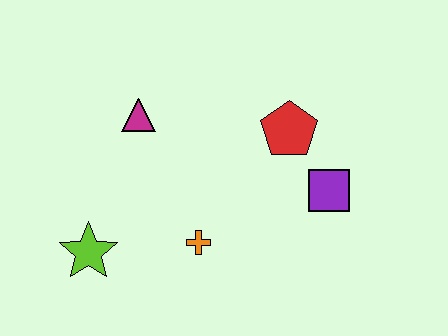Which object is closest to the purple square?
The red pentagon is closest to the purple square.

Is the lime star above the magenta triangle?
No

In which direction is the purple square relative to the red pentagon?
The purple square is below the red pentagon.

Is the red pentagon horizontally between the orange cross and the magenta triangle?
No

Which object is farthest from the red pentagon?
The lime star is farthest from the red pentagon.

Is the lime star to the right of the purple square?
No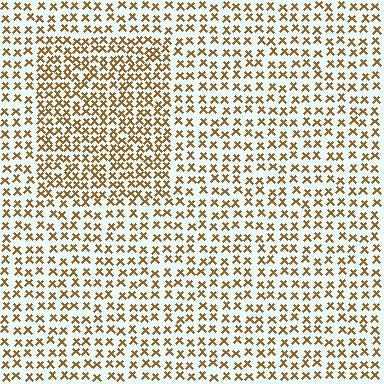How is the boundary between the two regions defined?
The boundary is defined by a change in element density (approximately 1.7x ratio). All elements are the same color, size, and shape.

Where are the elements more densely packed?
The elements are more densely packed inside the rectangle boundary.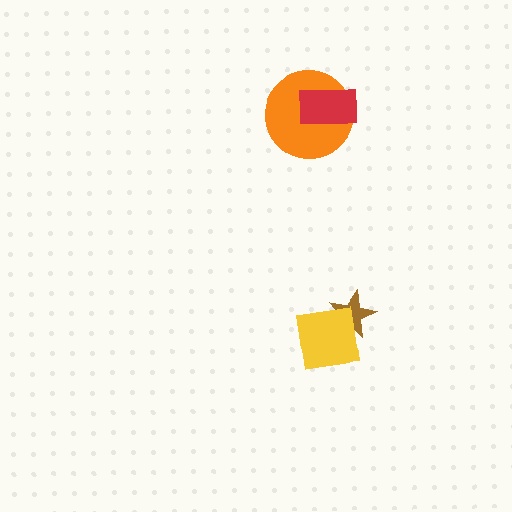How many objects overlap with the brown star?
1 object overlaps with the brown star.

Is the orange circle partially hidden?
Yes, it is partially covered by another shape.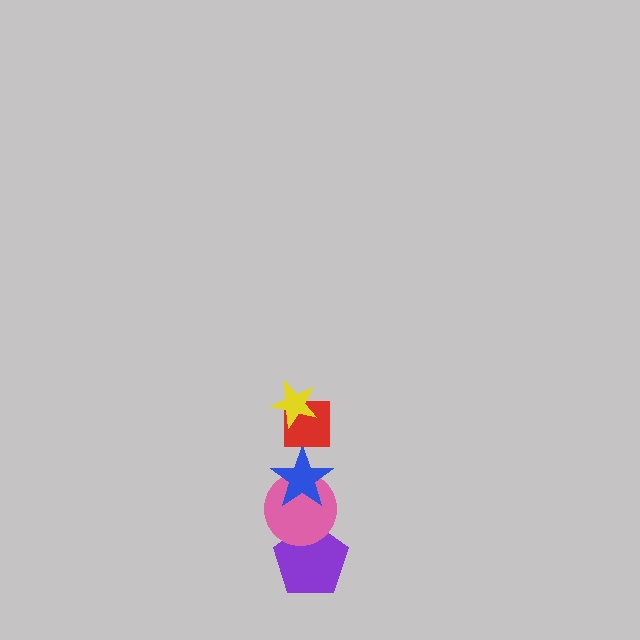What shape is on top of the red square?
The yellow star is on top of the red square.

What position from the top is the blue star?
The blue star is 3rd from the top.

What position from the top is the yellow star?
The yellow star is 1st from the top.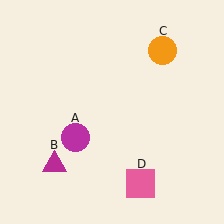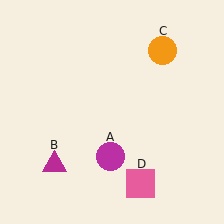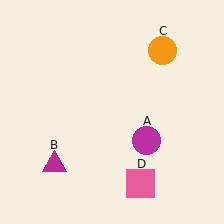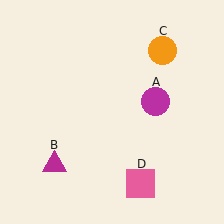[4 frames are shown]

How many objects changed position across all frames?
1 object changed position: magenta circle (object A).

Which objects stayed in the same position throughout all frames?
Magenta triangle (object B) and orange circle (object C) and pink square (object D) remained stationary.